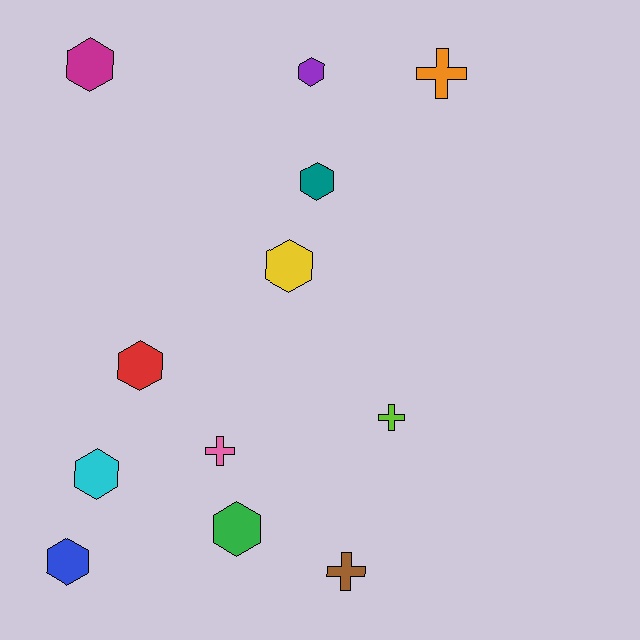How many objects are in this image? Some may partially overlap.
There are 12 objects.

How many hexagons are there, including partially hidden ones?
There are 8 hexagons.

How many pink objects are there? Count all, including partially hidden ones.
There is 1 pink object.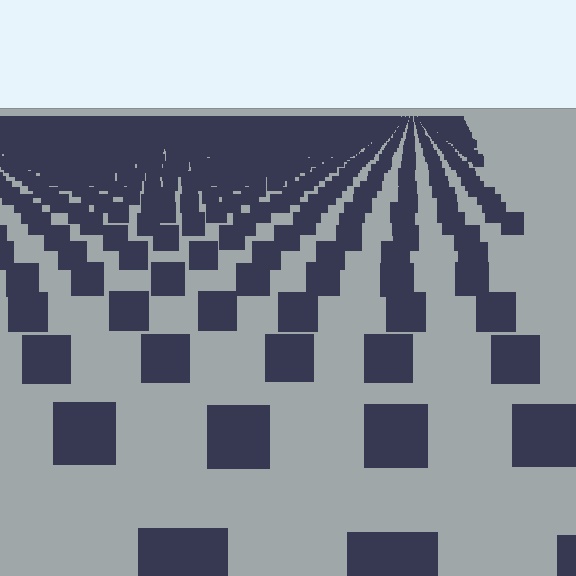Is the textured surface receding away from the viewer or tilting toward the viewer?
The surface is receding away from the viewer. Texture elements get smaller and denser toward the top.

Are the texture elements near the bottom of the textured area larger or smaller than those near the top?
Larger. Near the bottom, elements are closer to the viewer and appear at a bigger on-screen size.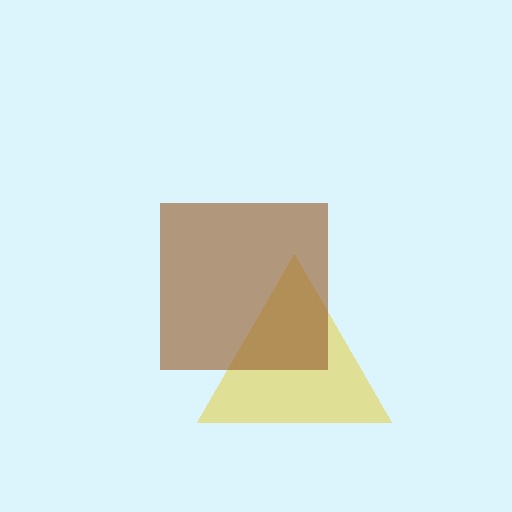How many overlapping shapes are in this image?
There are 2 overlapping shapes in the image.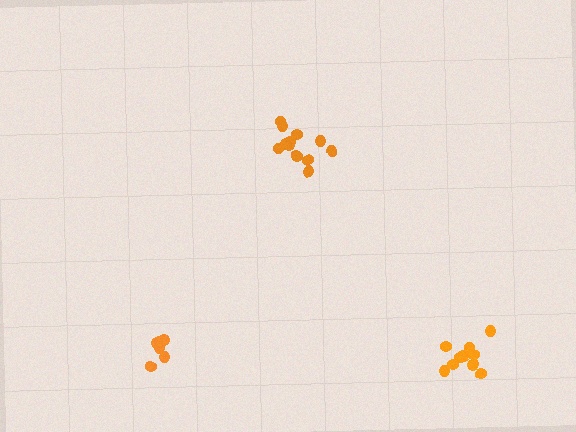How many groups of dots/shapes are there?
There are 3 groups.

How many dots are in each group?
Group 1: 12 dots, Group 2: 10 dots, Group 3: 6 dots (28 total).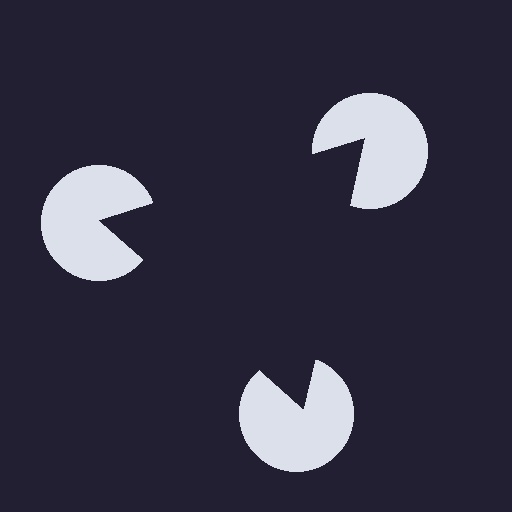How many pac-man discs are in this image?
There are 3 — one at each vertex of the illusory triangle.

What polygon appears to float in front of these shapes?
An illusory triangle — its edges are inferred from the aligned wedge cuts in the pac-man discs, not physically drawn.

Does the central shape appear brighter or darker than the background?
It typically appears slightly darker than the background, even though no actual brightness change is drawn.